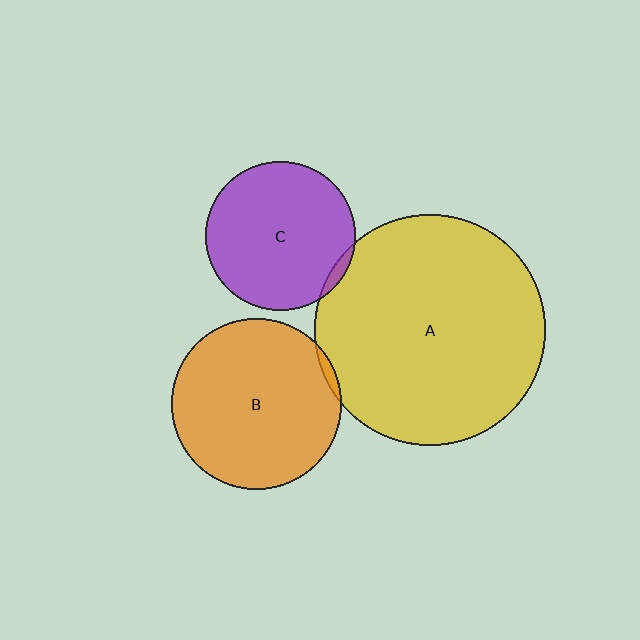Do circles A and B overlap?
Yes.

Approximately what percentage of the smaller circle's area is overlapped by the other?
Approximately 5%.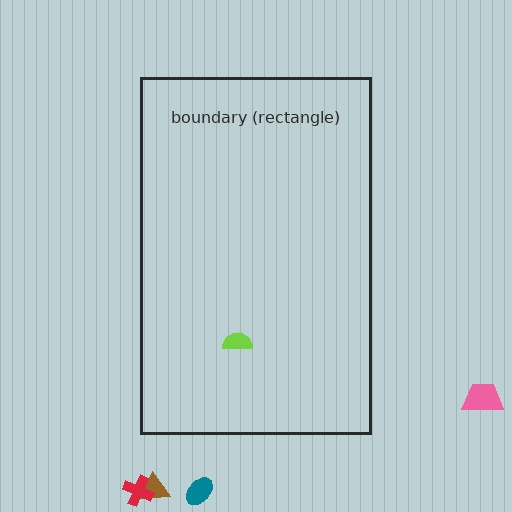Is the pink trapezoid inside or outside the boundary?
Outside.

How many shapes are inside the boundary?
1 inside, 4 outside.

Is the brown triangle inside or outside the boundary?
Outside.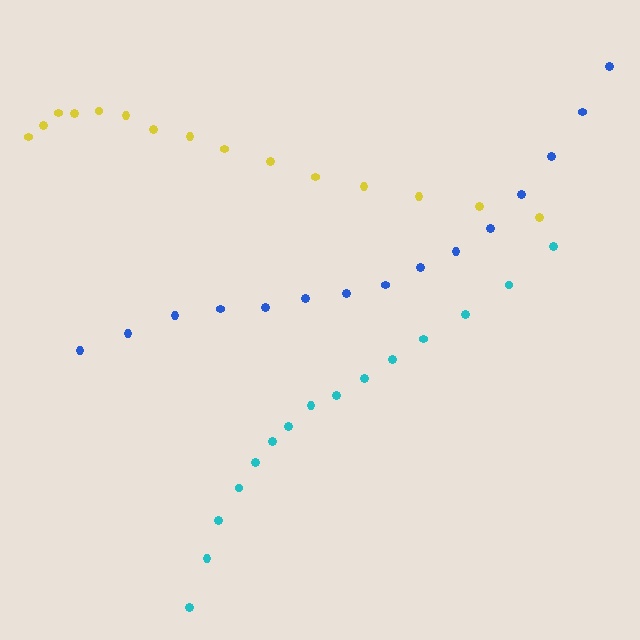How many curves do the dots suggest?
There are 3 distinct paths.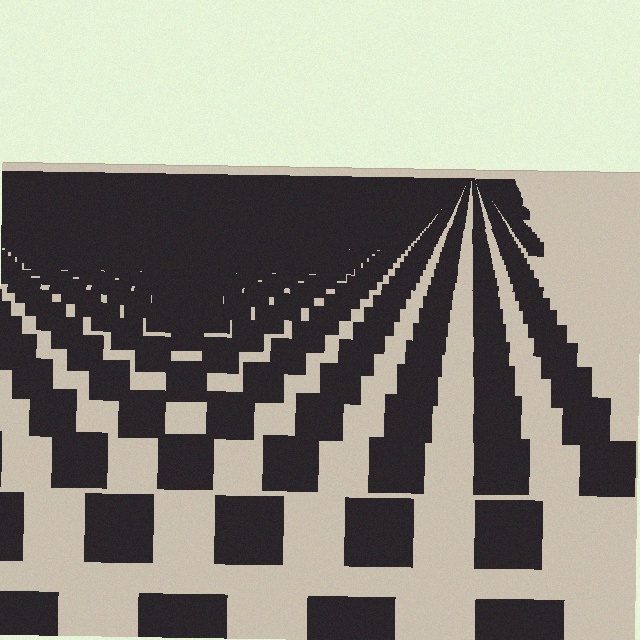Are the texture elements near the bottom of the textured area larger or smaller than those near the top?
Larger. Near the bottom, elements are closer to the viewer and appear at a bigger on-screen size.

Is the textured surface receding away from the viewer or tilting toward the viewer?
The surface is receding away from the viewer. Texture elements get smaller and denser toward the top.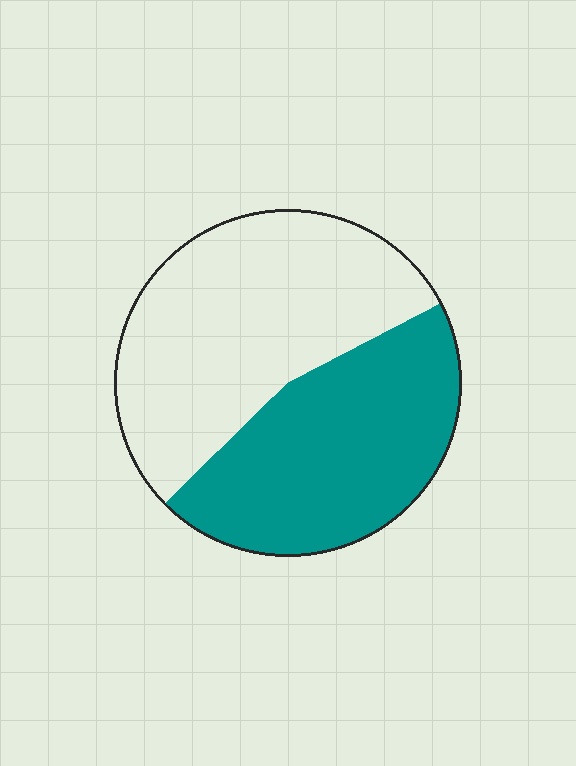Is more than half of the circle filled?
No.